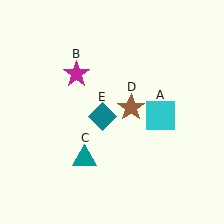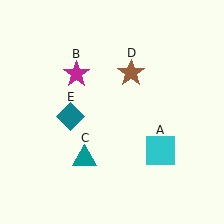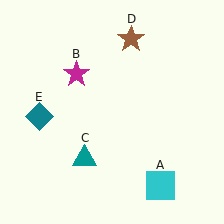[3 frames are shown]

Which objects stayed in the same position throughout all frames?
Magenta star (object B) and teal triangle (object C) remained stationary.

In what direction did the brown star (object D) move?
The brown star (object D) moved up.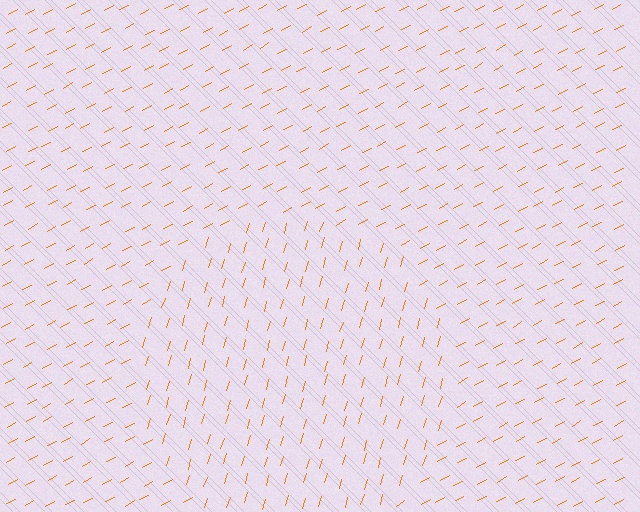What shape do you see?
I see a circle.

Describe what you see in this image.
The image is filled with small orange line segments. A circle region in the image has lines oriented differently from the surrounding lines, creating a visible texture boundary.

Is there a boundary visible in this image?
Yes, there is a texture boundary formed by a change in line orientation.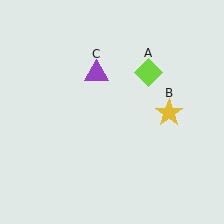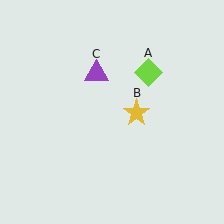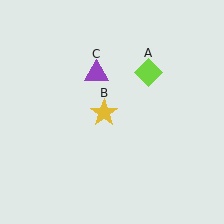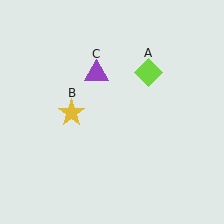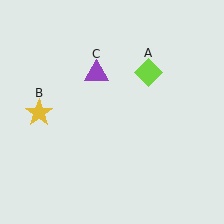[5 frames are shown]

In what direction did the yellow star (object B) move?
The yellow star (object B) moved left.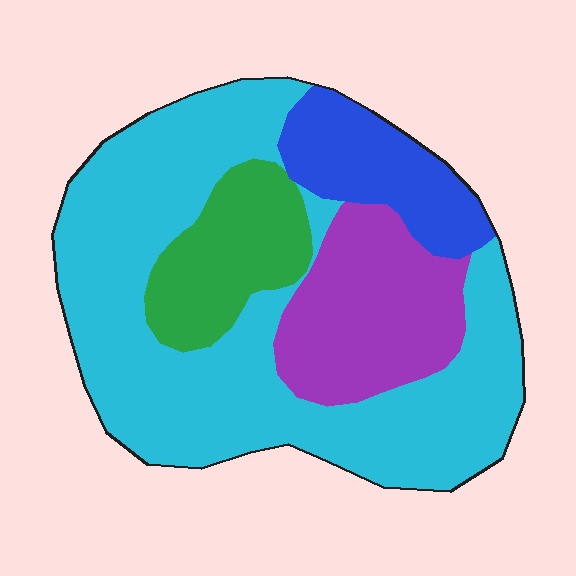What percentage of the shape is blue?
Blue covers around 10% of the shape.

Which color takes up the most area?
Cyan, at roughly 55%.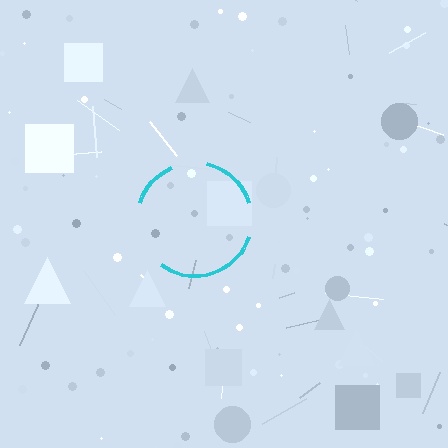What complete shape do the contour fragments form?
The contour fragments form a circle.